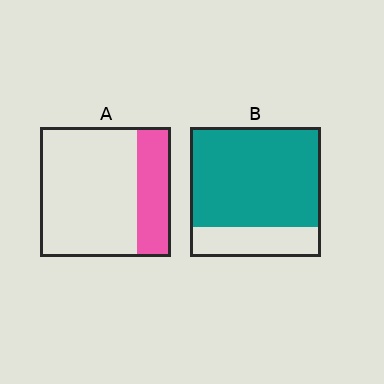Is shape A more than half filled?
No.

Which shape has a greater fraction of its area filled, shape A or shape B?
Shape B.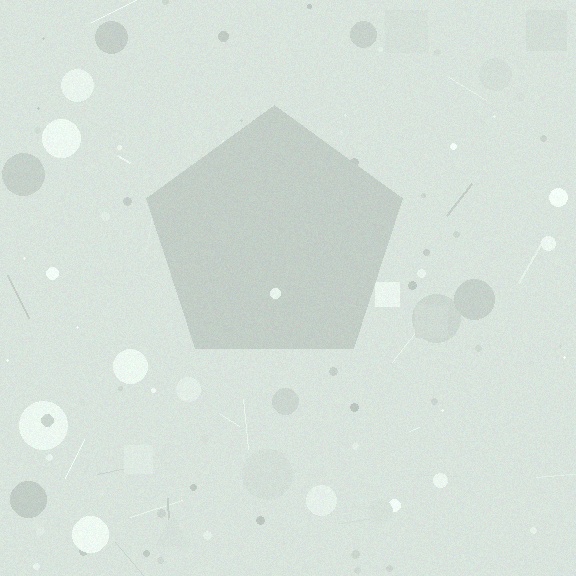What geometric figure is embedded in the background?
A pentagon is embedded in the background.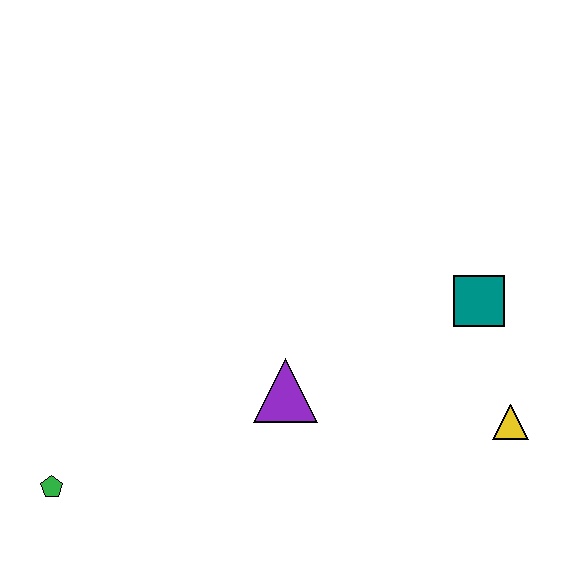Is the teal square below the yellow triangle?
No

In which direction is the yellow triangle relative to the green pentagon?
The yellow triangle is to the right of the green pentagon.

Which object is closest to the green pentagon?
The purple triangle is closest to the green pentagon.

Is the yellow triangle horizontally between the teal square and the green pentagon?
No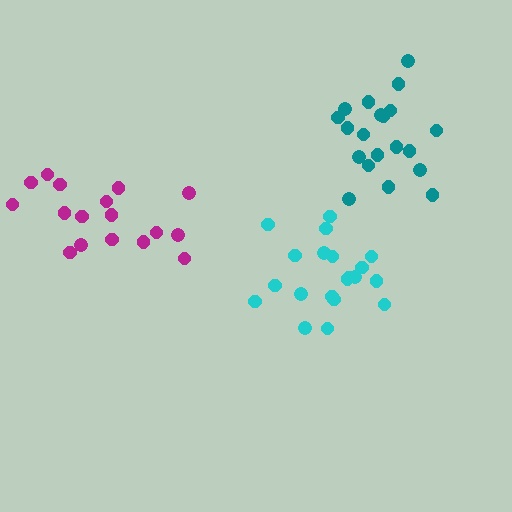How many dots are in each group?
Group 1: 17 dots, Group 2: 20 dots, Group 3: 20 dots (57 total).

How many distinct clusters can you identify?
There are 3 distinct clusters.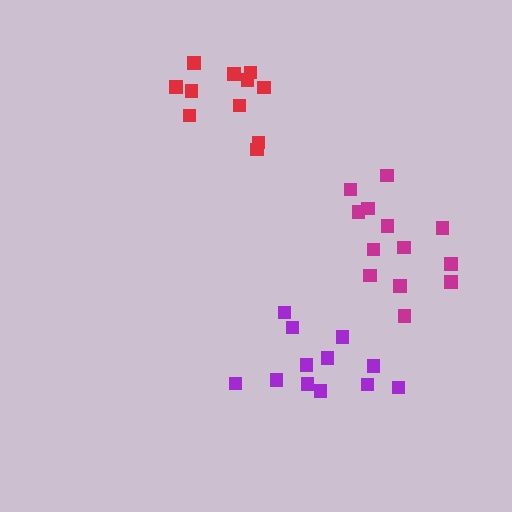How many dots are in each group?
Group 1: 13 dots, Group 2: 12 dots, Group 3: 11 dots (36 total).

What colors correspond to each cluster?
The clusters are colored: magenta, purple, red.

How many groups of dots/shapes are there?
There are 3 groups.